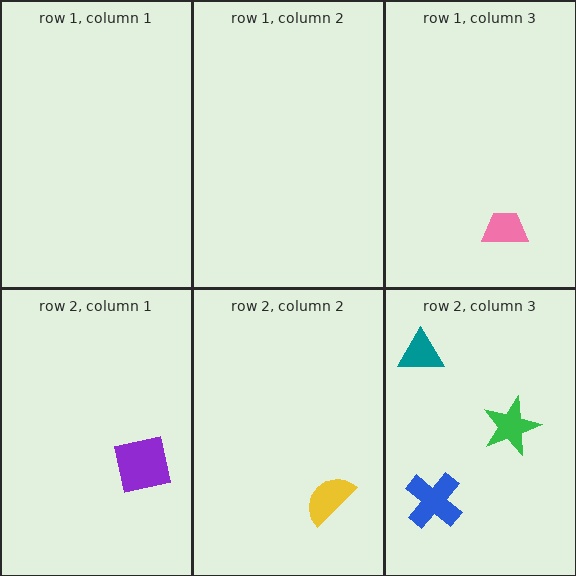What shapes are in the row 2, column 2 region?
The yellow semicircle.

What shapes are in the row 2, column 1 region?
The purple square.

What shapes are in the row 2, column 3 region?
The blue cross, the green star, the teal triangle.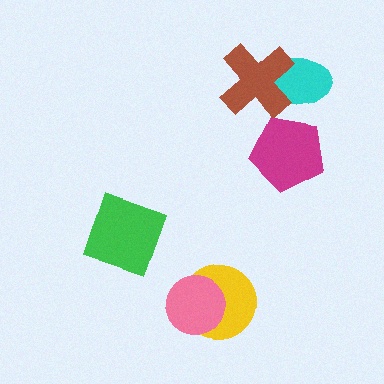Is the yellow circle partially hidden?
Yes, it is partially covered by another shape.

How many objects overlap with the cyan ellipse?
1 object overlaps with the cyan ellipse.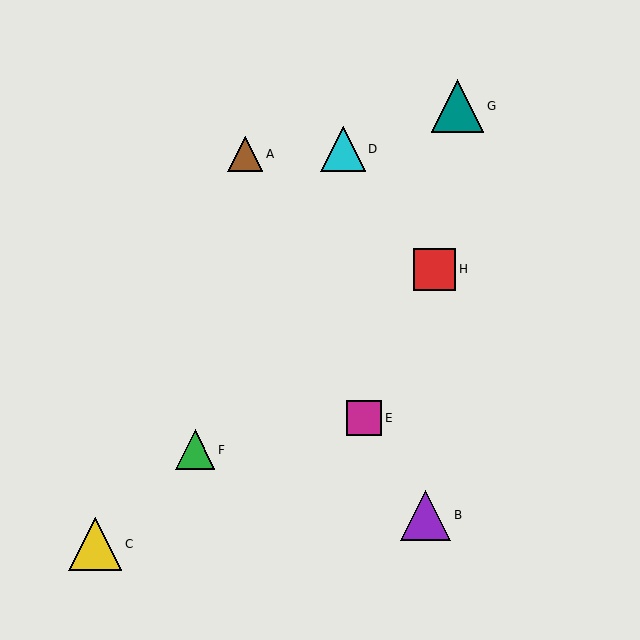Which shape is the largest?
The yellow triangle (labeled C) is the largest.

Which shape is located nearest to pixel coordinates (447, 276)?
The red square (labeled H) at (435, 269) is nearest to that location.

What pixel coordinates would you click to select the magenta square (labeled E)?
Click at (364, 418) to select the magenta square E.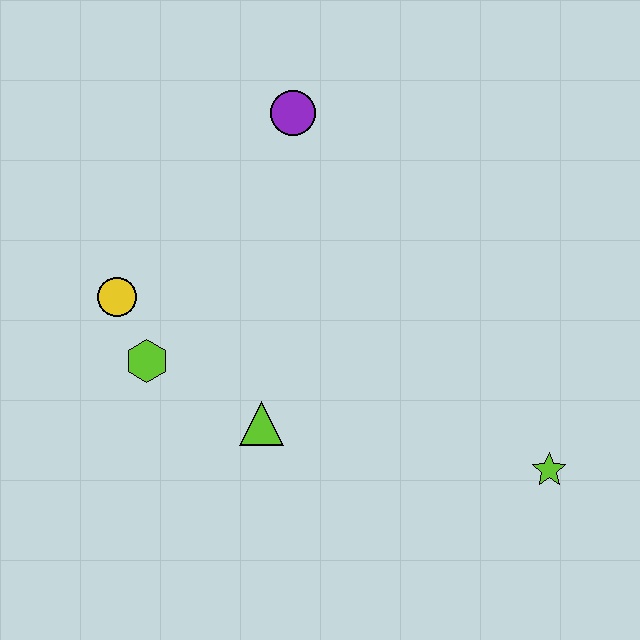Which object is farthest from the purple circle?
The lime star is farthest from the purple circle.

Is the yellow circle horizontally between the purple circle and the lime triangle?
No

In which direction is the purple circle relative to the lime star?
The purple circle is above the lime star.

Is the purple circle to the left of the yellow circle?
No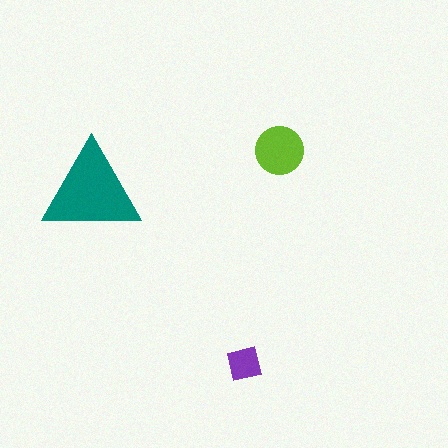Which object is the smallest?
The purple square.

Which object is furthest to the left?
The teal triangle is leftmost.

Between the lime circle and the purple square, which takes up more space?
The lime circle.